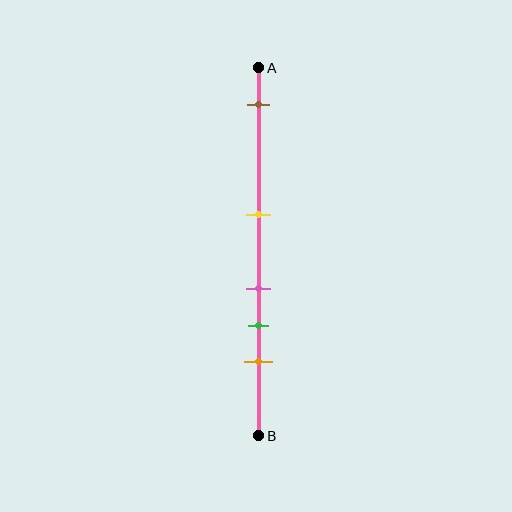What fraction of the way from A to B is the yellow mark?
The yellow mark is approximately 40% (0.4) of the way from A to B.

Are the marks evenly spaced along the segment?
No, the marks are not evenly spaced.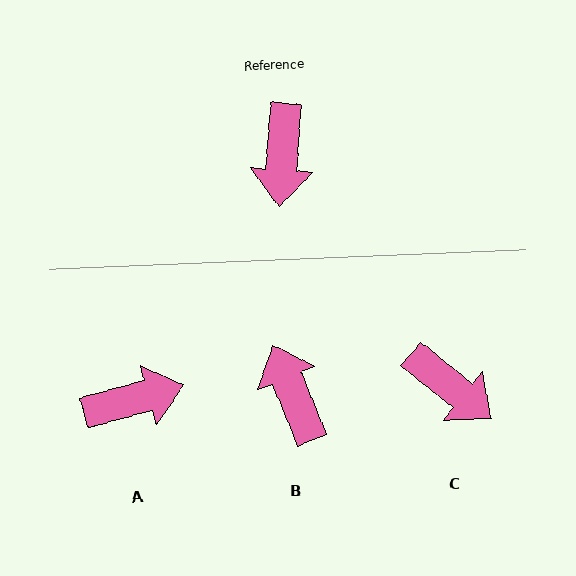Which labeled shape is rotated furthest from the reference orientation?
B, about 154 degrees away.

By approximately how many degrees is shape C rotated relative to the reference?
Approximately 55 degrees counter-clockwise.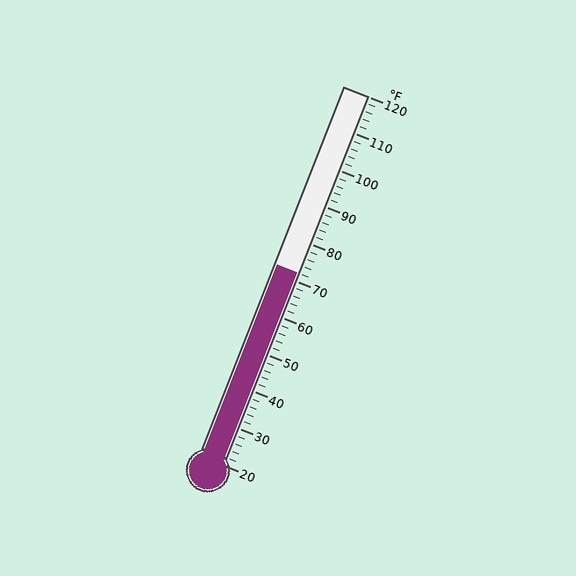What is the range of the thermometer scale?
The thermometer scale ranges from 20°F to 120°F.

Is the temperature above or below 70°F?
The temperature is above 70°F.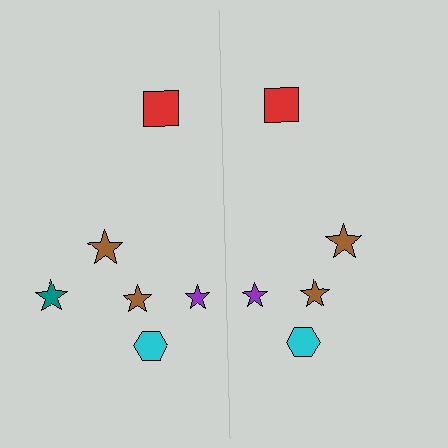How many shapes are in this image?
There are 11 shapes in this image.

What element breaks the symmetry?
A teal star is missing from the right side.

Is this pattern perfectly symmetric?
No, the pattern is not perfectly symmetric. A teal star is missing from the right side.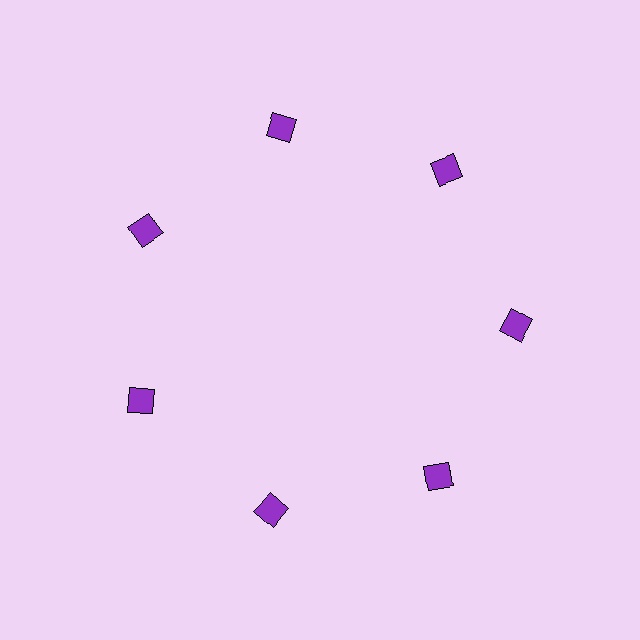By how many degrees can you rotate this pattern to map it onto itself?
The pattern maps onto itself every 51 degrees of rotation.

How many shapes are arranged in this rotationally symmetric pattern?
There are 7 shapes, arranged in 7 groups of 1.